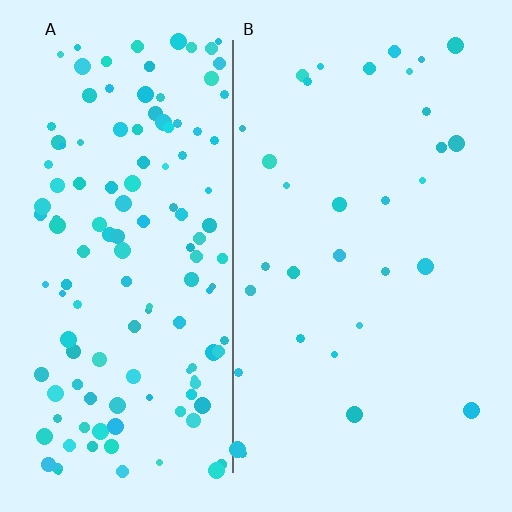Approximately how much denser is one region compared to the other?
Approximately 4.2× — region A over region B.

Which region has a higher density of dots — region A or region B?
A (the left).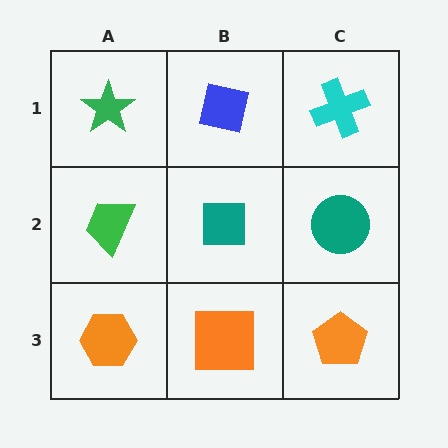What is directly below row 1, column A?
A green trapezoid.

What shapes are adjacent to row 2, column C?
A cyan cross (row 1, column C), an orange pentagon (row 3, column C), a teal square (row 2, column B).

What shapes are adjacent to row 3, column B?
A teal square (row 2, column B), an orange hexagon (row 3, column A), an orange pentagon (row 3, column C).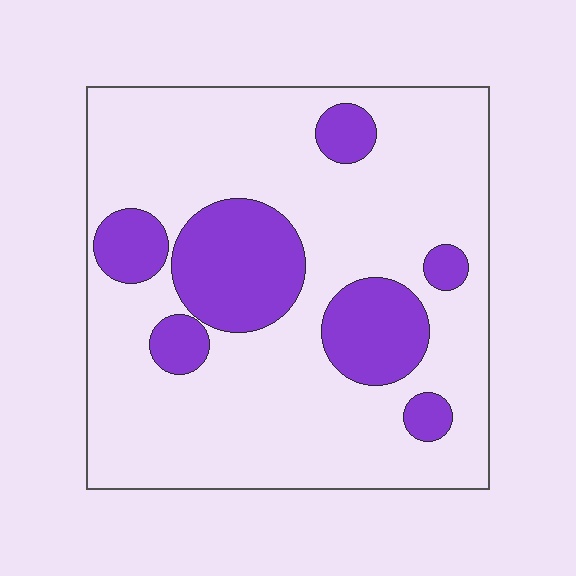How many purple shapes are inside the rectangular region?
7.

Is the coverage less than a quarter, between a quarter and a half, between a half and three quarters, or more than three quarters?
Less than a quarter.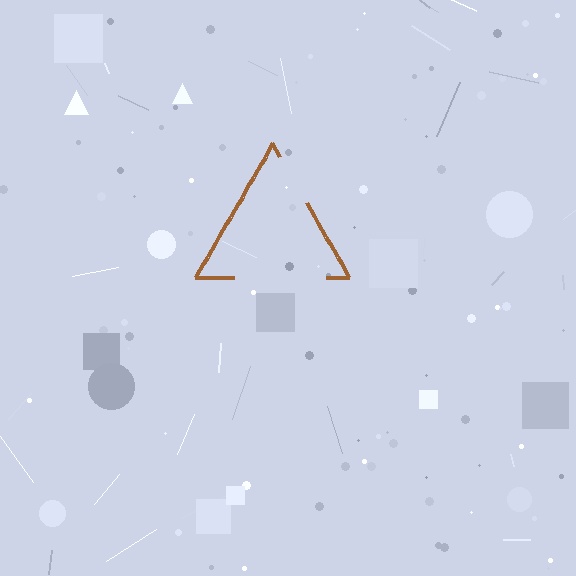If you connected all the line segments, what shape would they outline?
They would outline a triangle.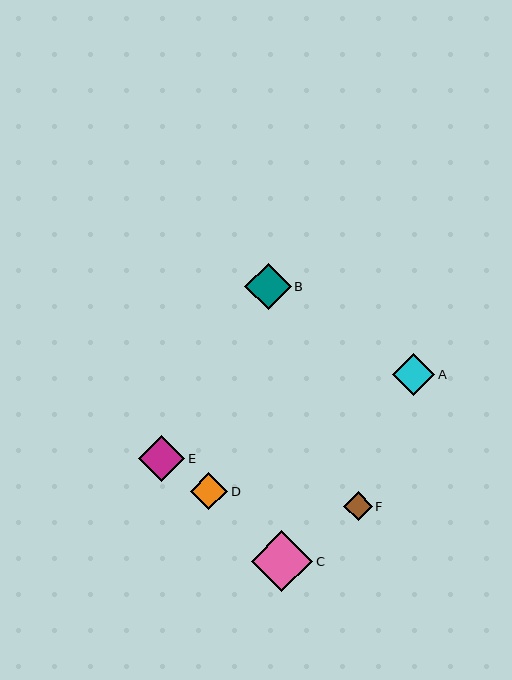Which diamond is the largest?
Diamond C is the largest with a size of approximately 61 pixels.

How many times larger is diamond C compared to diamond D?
Diamond C is approximately 1.7 times the size of diamond D.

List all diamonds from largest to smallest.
From largest to smallest: C, B, E, A, D, F.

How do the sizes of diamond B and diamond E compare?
Diamond B and diamond E are approximately the same size.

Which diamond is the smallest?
Diamond F is the smallest with a size of approximately 28 pixels.